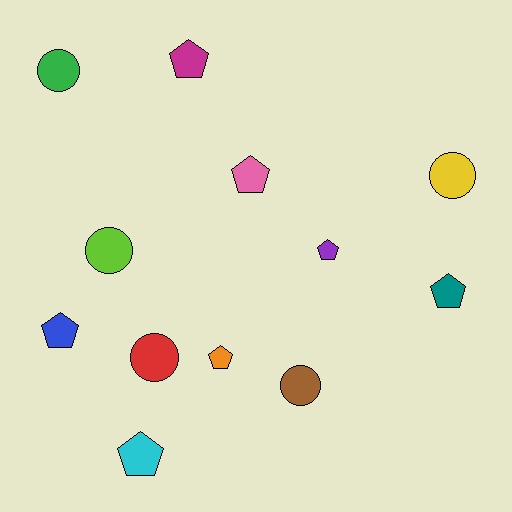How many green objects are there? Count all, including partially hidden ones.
There is 1 green object.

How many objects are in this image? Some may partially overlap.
There are 12 objects.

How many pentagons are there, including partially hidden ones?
There are 7 pentagons.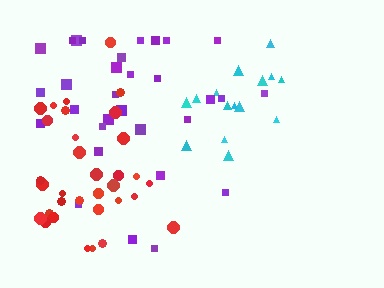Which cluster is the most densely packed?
Cyan.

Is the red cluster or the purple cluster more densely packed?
Red.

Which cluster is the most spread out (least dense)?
Purple.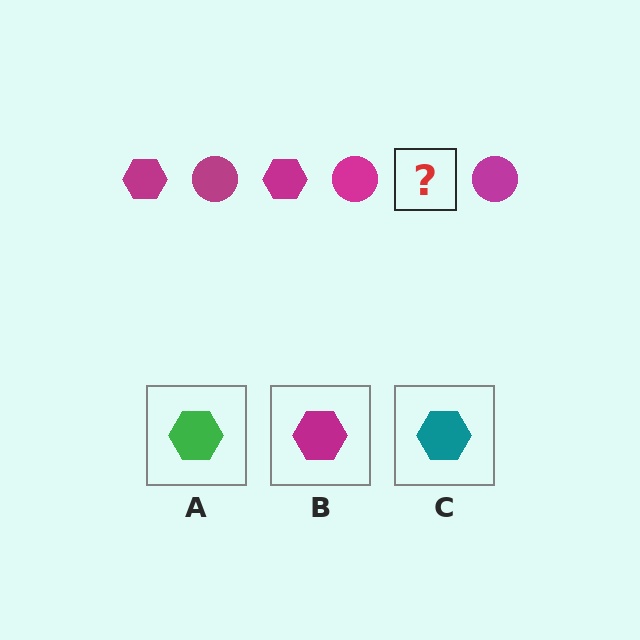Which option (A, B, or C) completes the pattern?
B.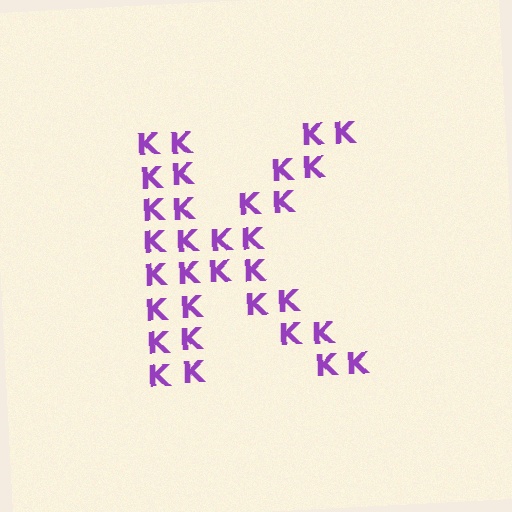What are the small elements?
The small elements are letter K's.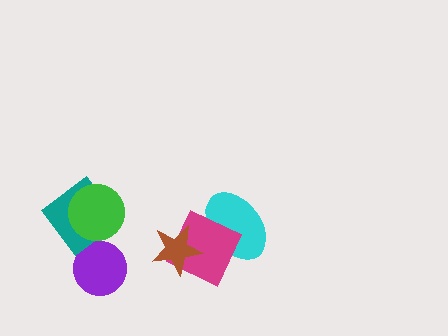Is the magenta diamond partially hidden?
Yes, it is partially covered by another shape.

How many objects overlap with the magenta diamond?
2 objects overlap with the magenta diamond.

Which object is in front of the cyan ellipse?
The magenta diamond is in front of the cyan ellipse.